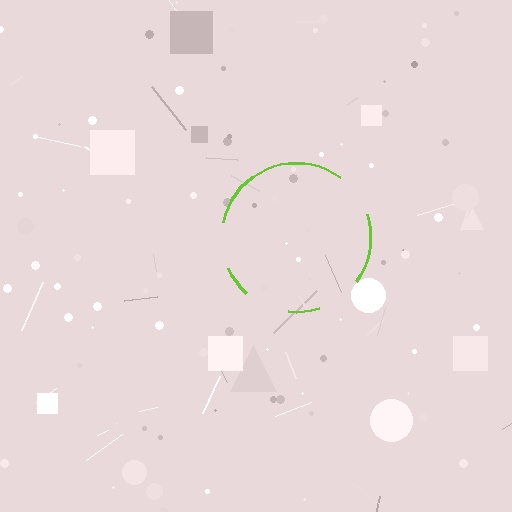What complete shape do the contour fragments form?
The contour fragments form a circle.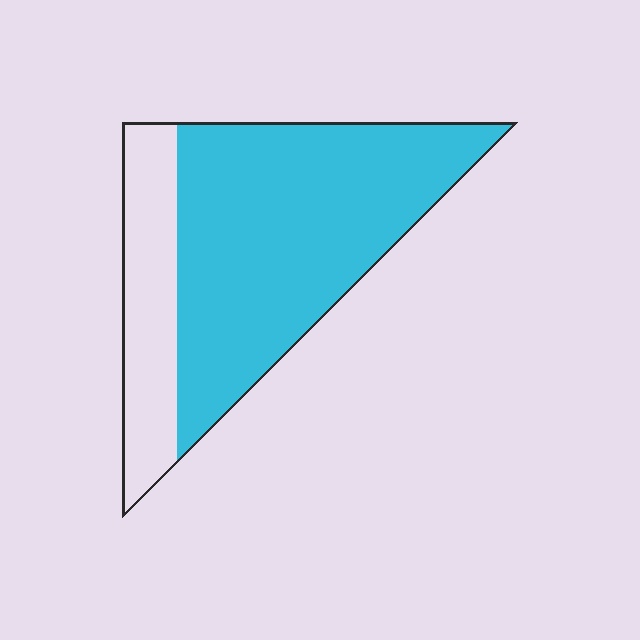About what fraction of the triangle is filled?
About three quarters (3/4).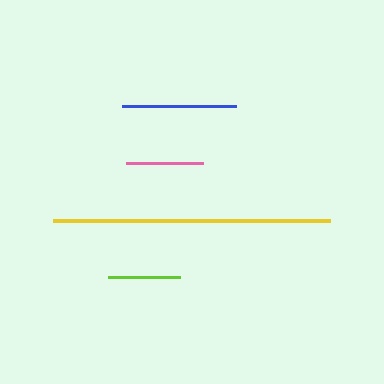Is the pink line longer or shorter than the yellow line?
The yellow line is longer than the pink line.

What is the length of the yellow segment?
The yellow segment is approximately 277 pixels long.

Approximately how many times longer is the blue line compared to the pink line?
The blue line is approximately 1.5 times the length of the pink line.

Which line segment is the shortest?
The lime line is the shortest at approximately 72 pixels.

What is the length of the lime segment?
The lime segment is approximately 72 pixels long.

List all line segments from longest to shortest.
From longest to shortest: yellow, blue, pink, lime.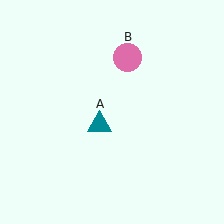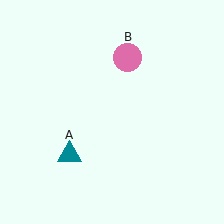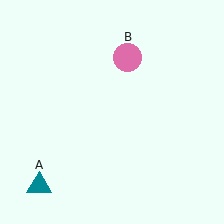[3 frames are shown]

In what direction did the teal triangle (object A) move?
The teal triangle (object A) moved down and to the left.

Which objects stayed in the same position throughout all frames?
Pink circle (object B) remained stationary.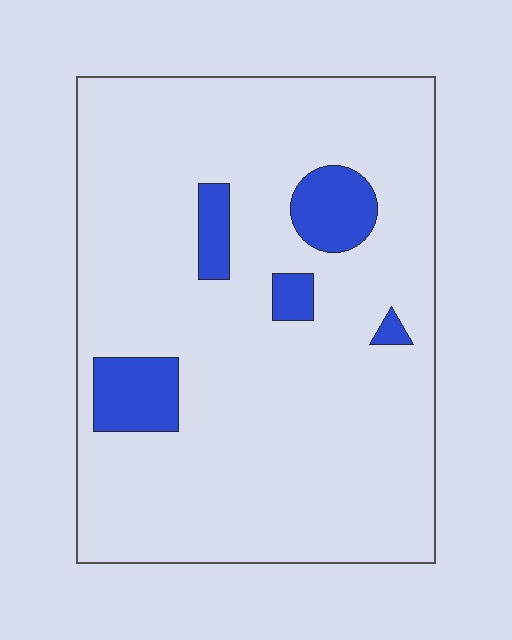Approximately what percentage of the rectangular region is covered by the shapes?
Approximately 10%.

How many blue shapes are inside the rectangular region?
5.